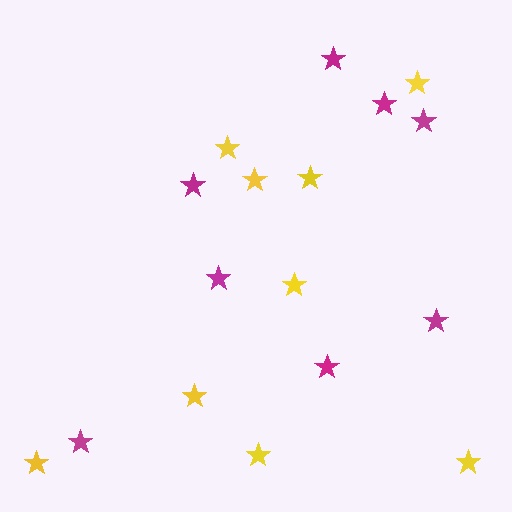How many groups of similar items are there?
There are 2 groups: one group of yellow stars (9) and one group of magenta stars (8).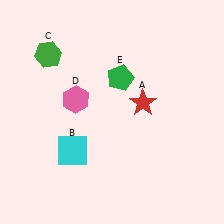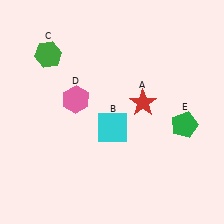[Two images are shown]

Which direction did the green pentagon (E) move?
The green pentagon (E) moved right.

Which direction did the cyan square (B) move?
The cyan square (B) moved right.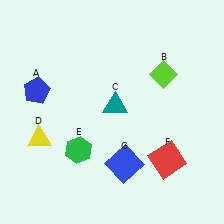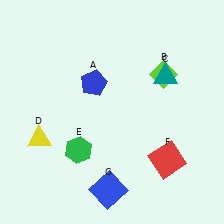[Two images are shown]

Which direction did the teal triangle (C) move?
The teal triangle (C) moved right.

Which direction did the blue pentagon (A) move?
The blue pentagon (A) moved right.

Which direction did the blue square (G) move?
The blue square (G) moved down.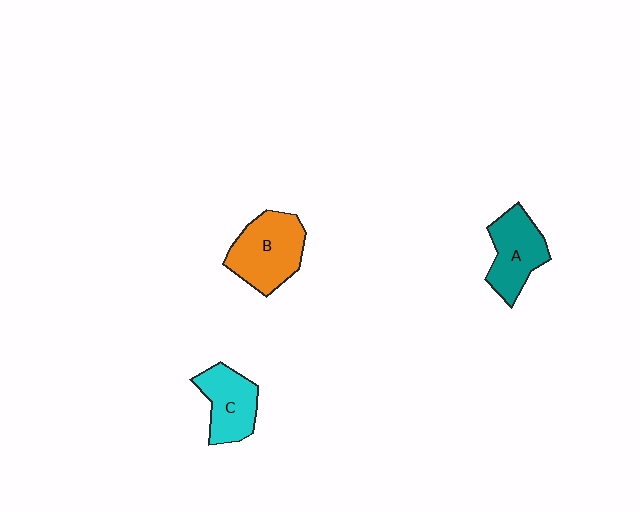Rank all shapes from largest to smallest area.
From largest to smallest: B (orange), A (teal), C (cyan).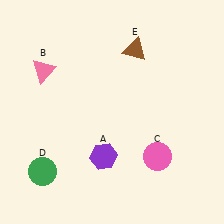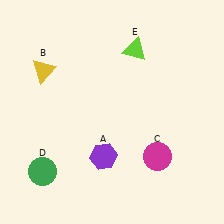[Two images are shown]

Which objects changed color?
B changed from pink to yellow. C changed from pink to magenta. E changed from brown to lime.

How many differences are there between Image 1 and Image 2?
There are 3 differences between the two images.